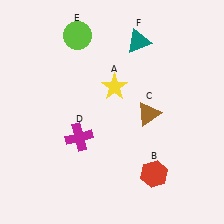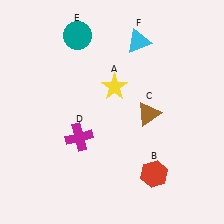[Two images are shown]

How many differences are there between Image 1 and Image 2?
There are 2 differences between the two images.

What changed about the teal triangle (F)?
In Image 1, F is teal. In Image 2, it changed to cyan.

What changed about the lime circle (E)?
In Image 1, E is lime. In Image 2, it changed to teal.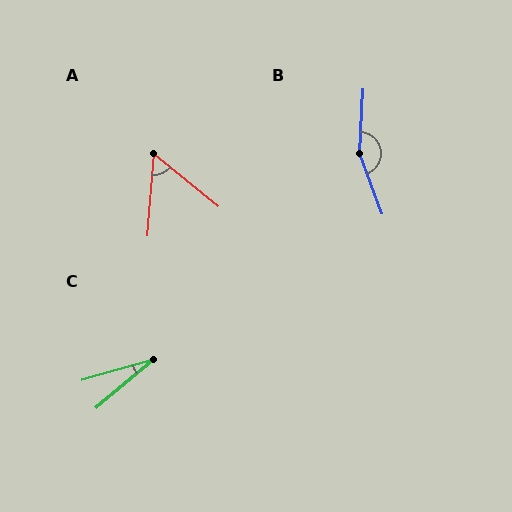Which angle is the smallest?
C, at approximately 24 degrees.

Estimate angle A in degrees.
Approximately 55 degrees.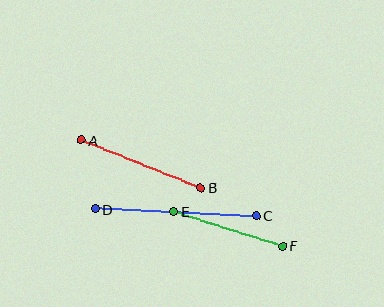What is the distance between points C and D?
The distance is approximately 161 pixels.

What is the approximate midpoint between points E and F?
The midpoint is at approximately (228, 229) pixels.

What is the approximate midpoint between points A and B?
The midpoint is at approximately (141, 164) pixels.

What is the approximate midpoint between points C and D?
The midpoint is at approximately (176, 212) pixels.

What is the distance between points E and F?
The distance is approximately 114 pixels.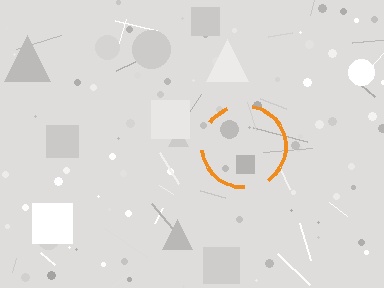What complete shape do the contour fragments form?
The contour fragments form a circle.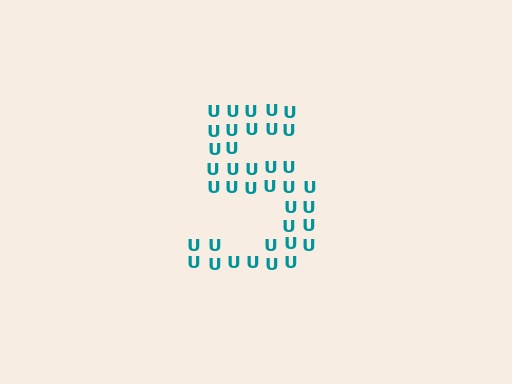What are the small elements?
The small elements are letter U's.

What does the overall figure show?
The overall figure shows the digit 5.